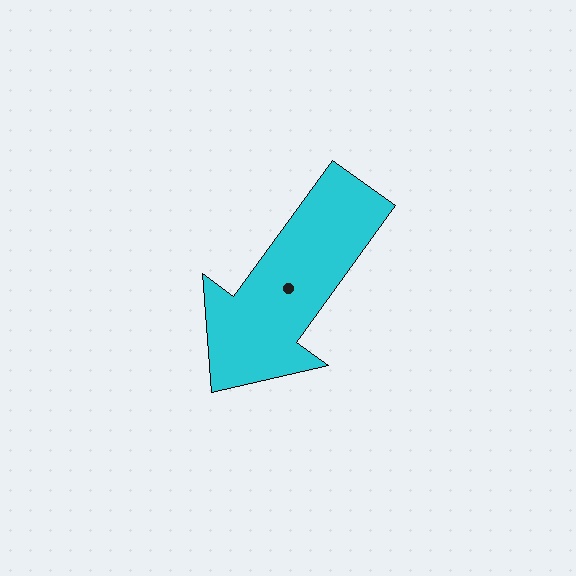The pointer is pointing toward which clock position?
Roughly 7 o'clock.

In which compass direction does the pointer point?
Southwest.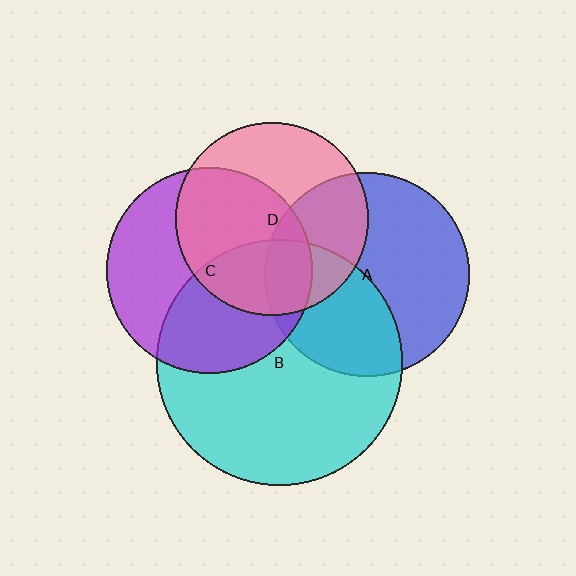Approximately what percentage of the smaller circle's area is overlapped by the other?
Approximately 15%.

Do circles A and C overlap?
Yes.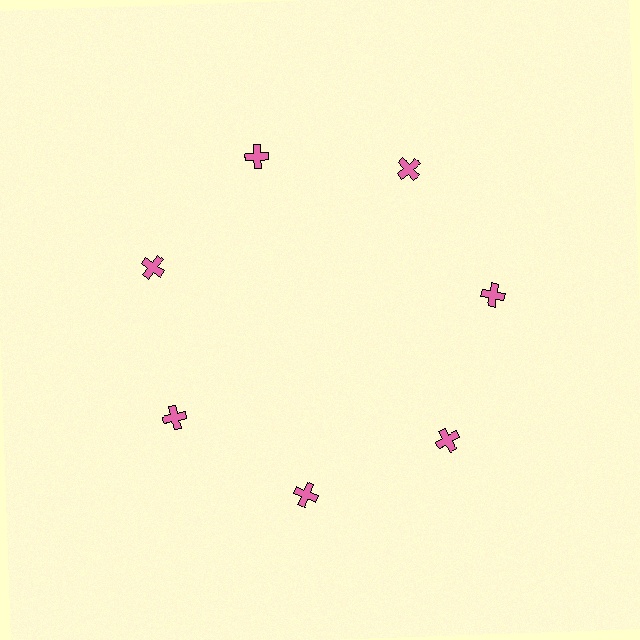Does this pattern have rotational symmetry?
Yes, this pattern has 7-fold rotational symmetry. It looks the same after rotating 51 degrees around the center.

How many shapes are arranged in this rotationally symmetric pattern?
There are 7 shapes, arranged in 7 groups of 1.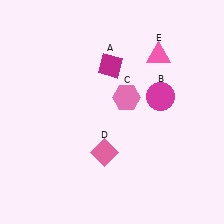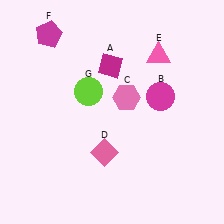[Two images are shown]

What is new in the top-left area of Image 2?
A magenta pentagon (F) was added in the top-left area of Image 2.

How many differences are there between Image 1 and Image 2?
There are 2 differences between the two images.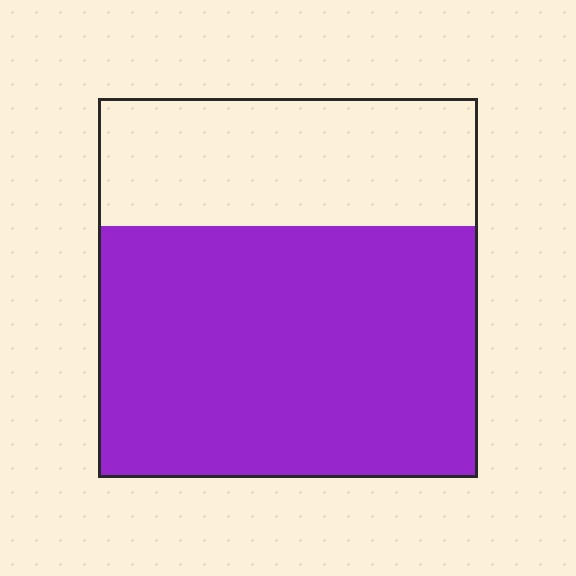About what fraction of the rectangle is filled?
About two thirds (2/3).